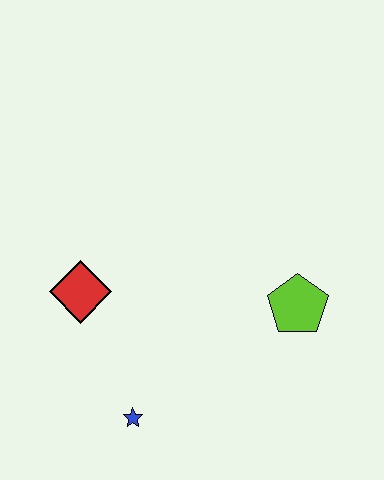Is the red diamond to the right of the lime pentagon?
No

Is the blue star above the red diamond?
No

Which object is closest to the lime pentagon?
The blue star is closest to the lime pentagon.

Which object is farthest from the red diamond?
The lime pentagon is farthest from the red diamond.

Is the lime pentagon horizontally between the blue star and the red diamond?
No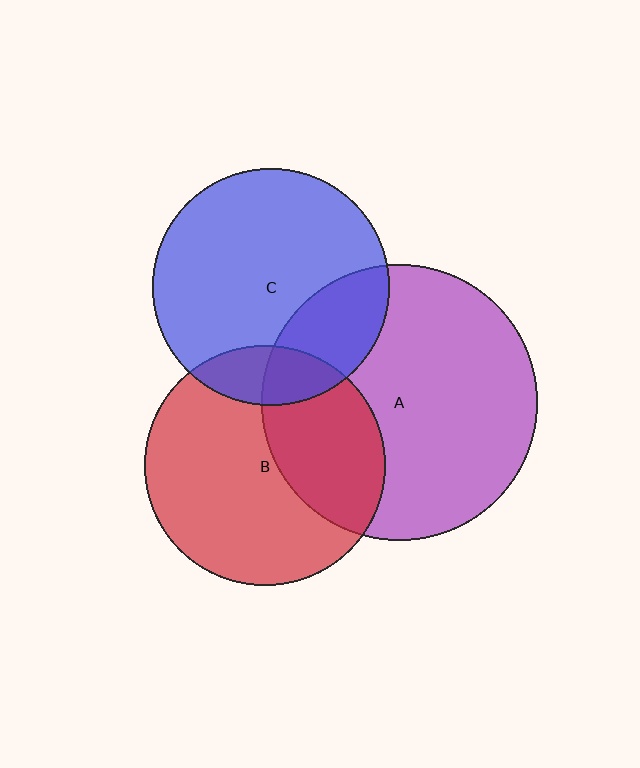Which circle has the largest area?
Circle A (purple).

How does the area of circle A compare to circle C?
Approximately 1.4 times.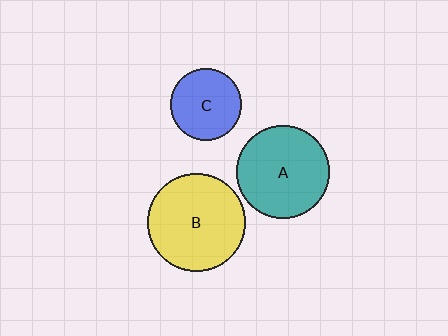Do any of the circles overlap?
No, none of the circles overlap.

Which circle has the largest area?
Circle B (yellow).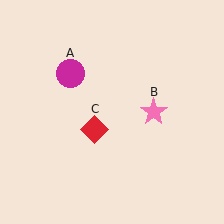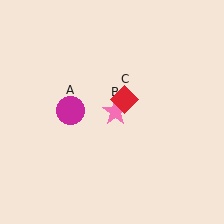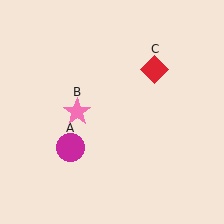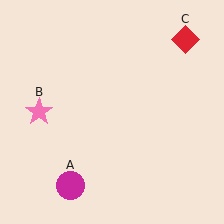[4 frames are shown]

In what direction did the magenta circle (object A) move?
The magenta circle (object A) moved down.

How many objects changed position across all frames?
3 objects changed position: magenta circle (object A), pink star (object B), red diamond (object C).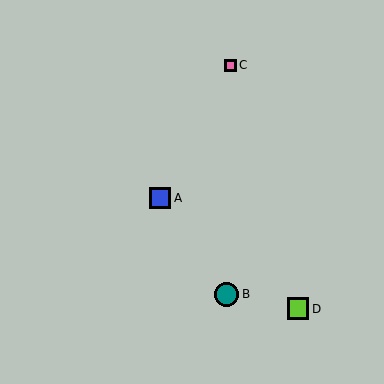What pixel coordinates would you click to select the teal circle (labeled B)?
Click at (227, 294) to select the teal circle B.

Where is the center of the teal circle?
The center of the teal circle is at (227, 294).